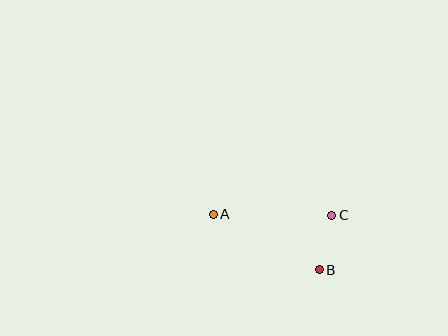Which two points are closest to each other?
Points B and C are closest to each other.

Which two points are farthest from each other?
Points A and B are farthest from each other.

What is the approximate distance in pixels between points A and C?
The distance between A and C is approximately 118 pixels.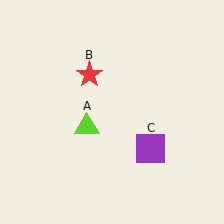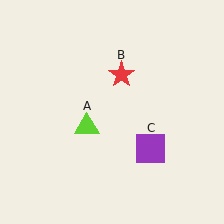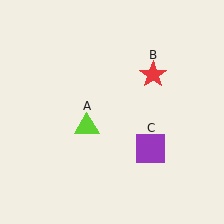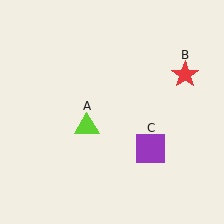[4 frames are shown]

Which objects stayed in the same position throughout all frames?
Lime triangle (object A) and purple square (object C) remained stationary.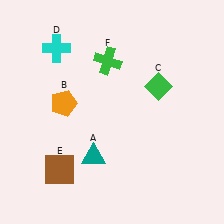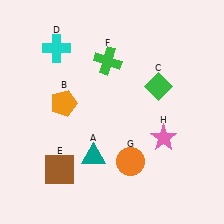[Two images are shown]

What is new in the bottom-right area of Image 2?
An orange circle (G) was added in the bottom-right area of Image 2.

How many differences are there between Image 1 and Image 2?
There are 2 differences between the two images.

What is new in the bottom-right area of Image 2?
A pink star (H) was added in the bottom-right area of Image 2.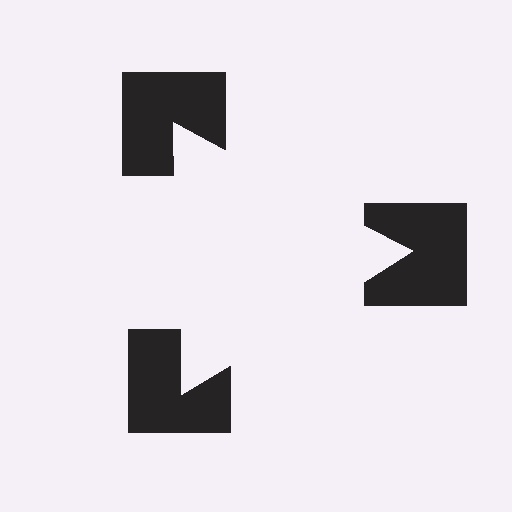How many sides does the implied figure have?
3 sides.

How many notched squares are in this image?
There are 3 — one at each vertex of the illusory triangle.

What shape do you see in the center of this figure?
An illusory triangle — its edges are inferred from the aligned wedge cuts in the notched squares, not physically drawn.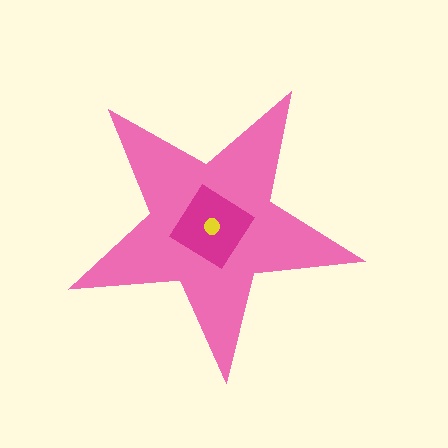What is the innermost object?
The yellow circle.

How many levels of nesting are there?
3.